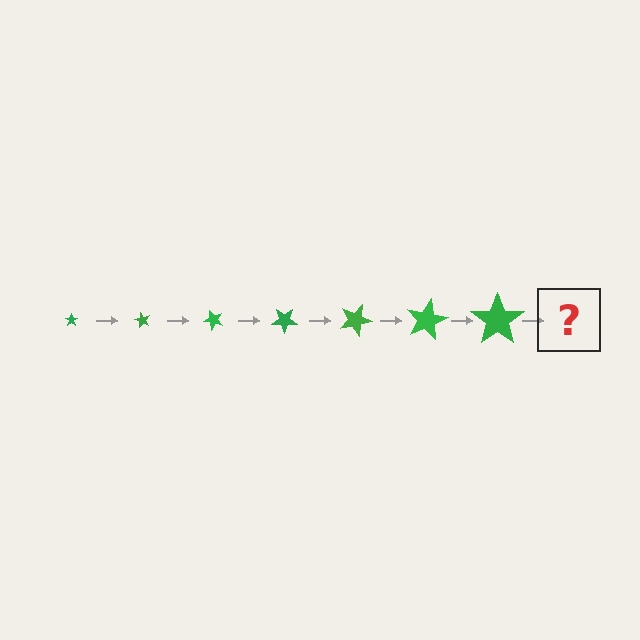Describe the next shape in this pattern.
It should be a star, larger than the previous one and rotated 420 degrees from the start.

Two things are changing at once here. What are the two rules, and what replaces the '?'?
The two rules are that the star grows larger each step and it rotates 60 degrees each step. The '?' should be a star, larger than the previous one and rotated 420 degrees from the start.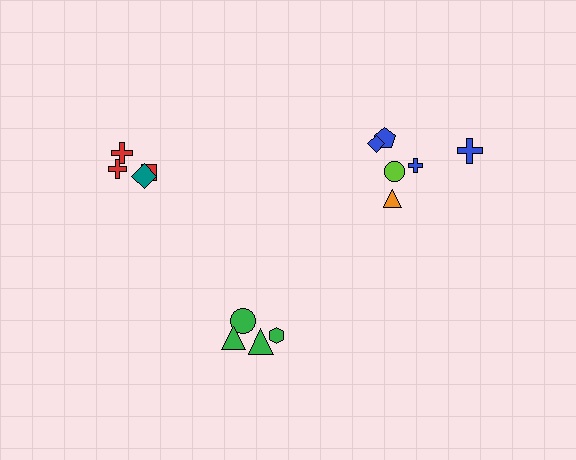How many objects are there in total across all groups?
There are 14 objects.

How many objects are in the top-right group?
There are 6 objects.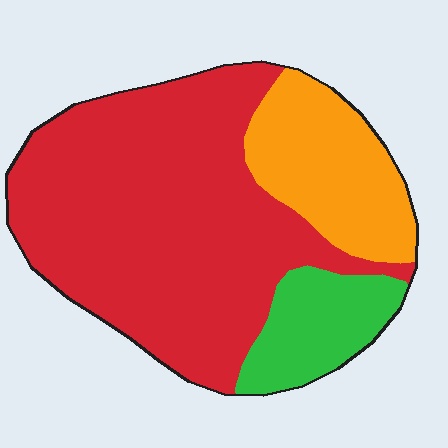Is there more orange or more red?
Red.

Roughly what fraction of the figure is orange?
Orange covers around 20% of the figure.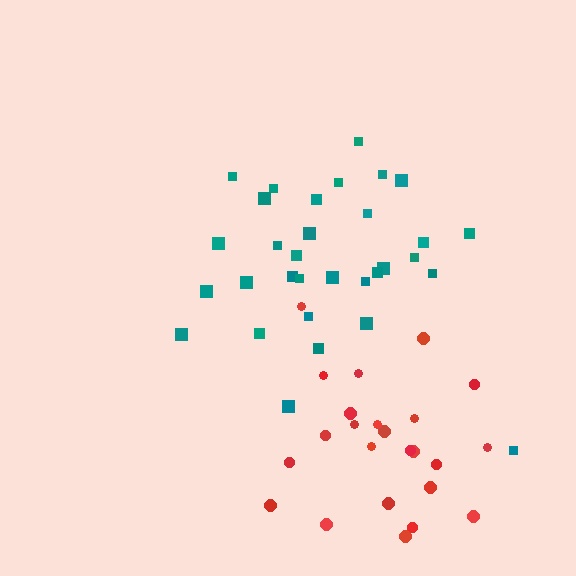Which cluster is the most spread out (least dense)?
Red.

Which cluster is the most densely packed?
Teal.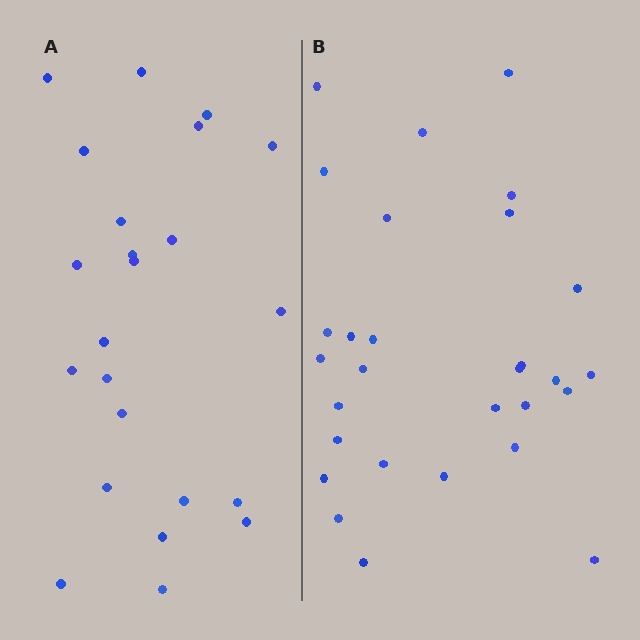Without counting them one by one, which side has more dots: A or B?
Region B (the right region) has more dots.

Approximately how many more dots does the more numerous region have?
Region B has about 6 more dots than region A.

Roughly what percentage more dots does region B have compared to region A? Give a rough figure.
About 25% more.